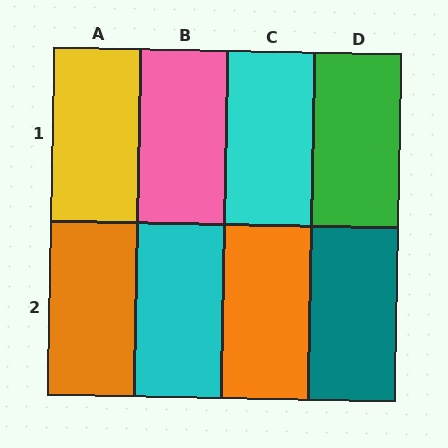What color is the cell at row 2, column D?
Teal.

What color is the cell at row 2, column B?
Cyan.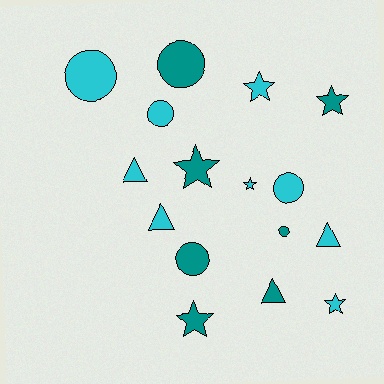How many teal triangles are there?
There is 1 teal triangle.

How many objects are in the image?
There are 16 objects.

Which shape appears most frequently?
Star, with 6 objects.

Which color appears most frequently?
Cyan, with 9 objects.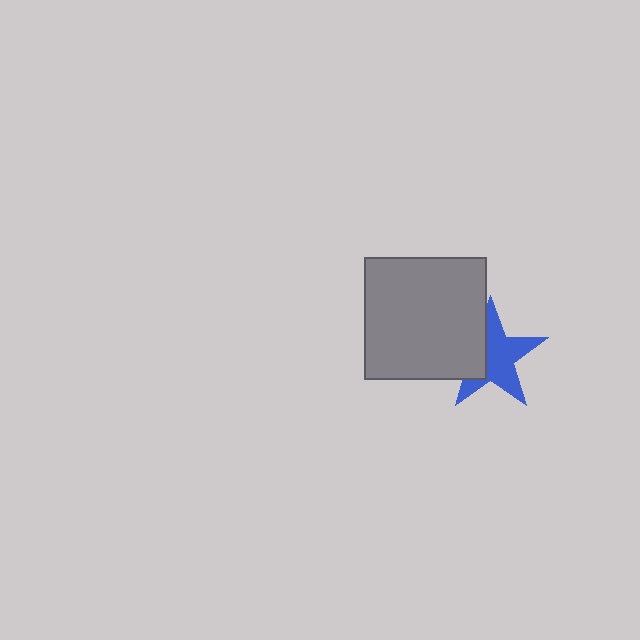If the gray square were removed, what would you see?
You would see the complete blue star.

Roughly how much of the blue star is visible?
Most of it is visible (roughly 65%).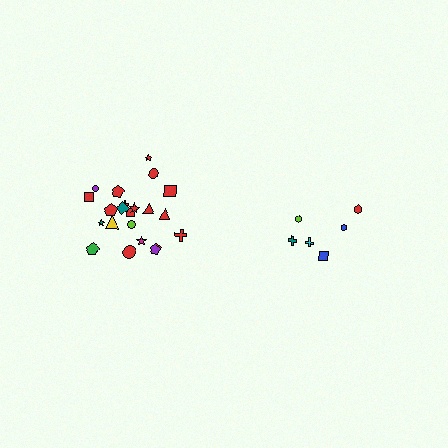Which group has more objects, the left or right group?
The left group.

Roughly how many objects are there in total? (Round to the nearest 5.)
Roughly 30 objects in total.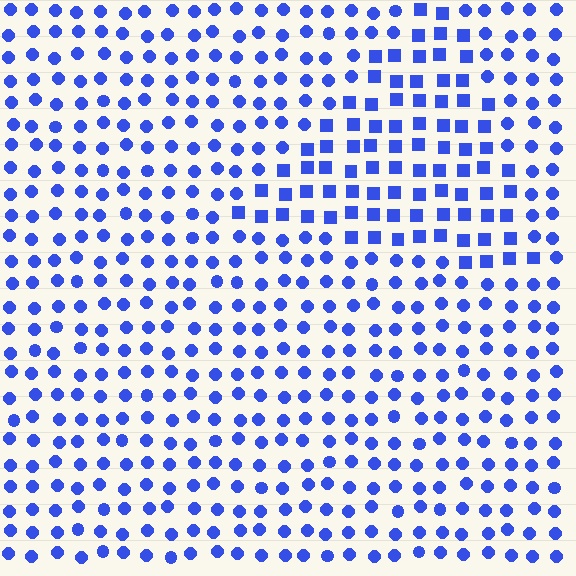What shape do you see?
I see a triangle.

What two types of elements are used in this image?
The image uses squares inside the triangle region and circles outside it.